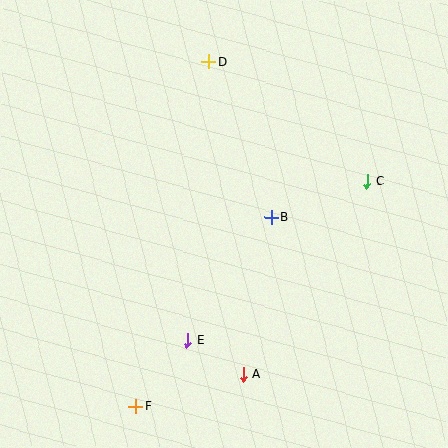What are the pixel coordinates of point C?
Point C is at (367, 181).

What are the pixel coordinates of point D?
Point D is at (209, 62).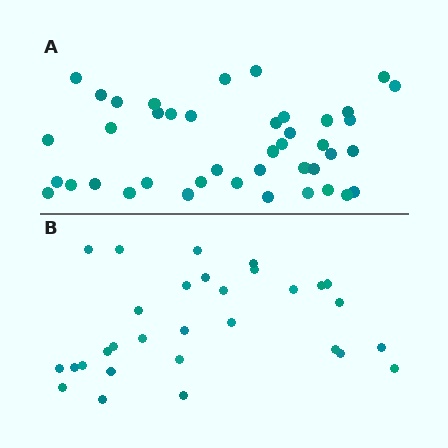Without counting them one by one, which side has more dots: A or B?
Region A (the top region) has more dots.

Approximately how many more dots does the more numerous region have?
Region A has roughly 12 or so more dots than region B.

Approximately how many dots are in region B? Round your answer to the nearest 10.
About 30 dots.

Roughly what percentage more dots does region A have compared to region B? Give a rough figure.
About 40% more.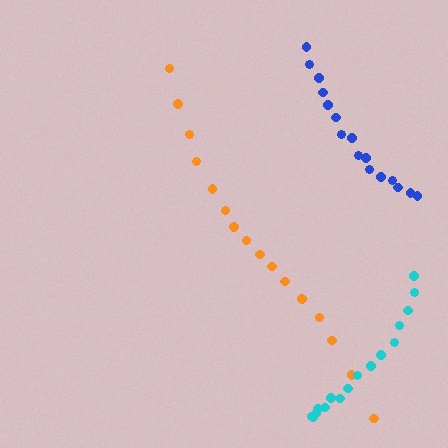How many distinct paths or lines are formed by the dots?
There are 3 distinct paths.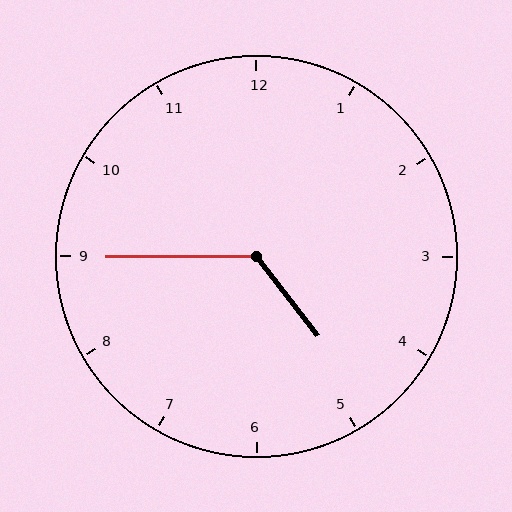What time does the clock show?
4:45.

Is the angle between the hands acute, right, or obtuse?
It is obtuse.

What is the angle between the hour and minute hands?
Approximately 128 degrees.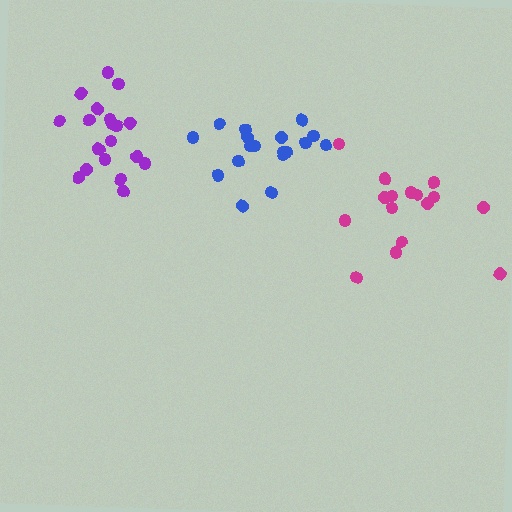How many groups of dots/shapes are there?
There are 3 groups.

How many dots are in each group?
Group 1: 19 dots, Group 2: 20 dots, Group 3: 17 dots (56 total).